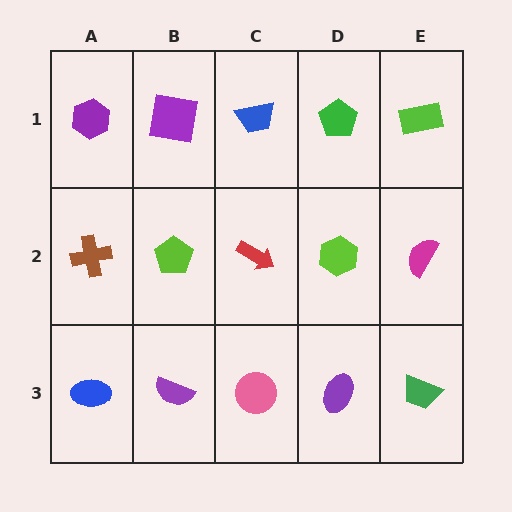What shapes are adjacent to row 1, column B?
A lime pentagon (row 2, column B), a purple hexagon (row 1, column A), a blue trapezoid (row 1, column C).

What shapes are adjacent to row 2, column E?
A lime rectangle (row 1, column E), a green trapezoid (row 3, column E), a lime hexagon (row 2, column D).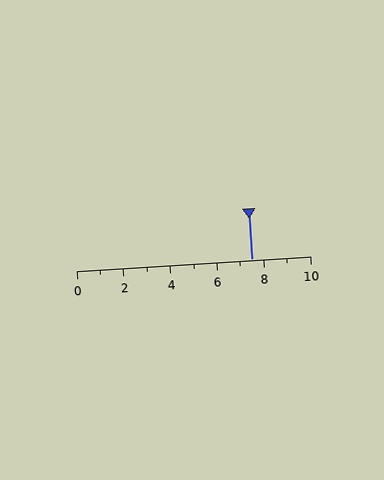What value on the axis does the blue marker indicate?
The marker indicates approximately 7.5.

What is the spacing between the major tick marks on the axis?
The major ticks are spaced 2 apart.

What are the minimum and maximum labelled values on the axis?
The axis runs from 0 to 10.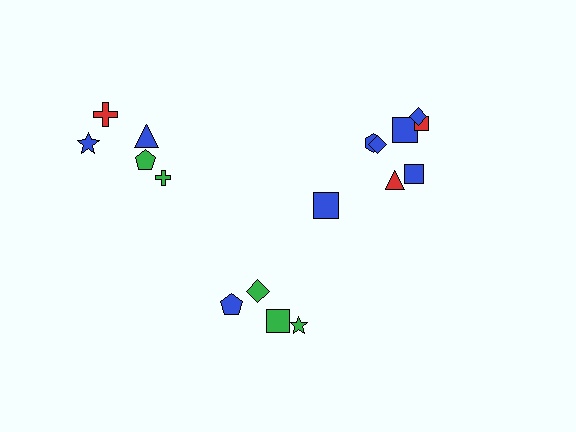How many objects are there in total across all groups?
There are 17 objects.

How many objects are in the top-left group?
There are 5 objects.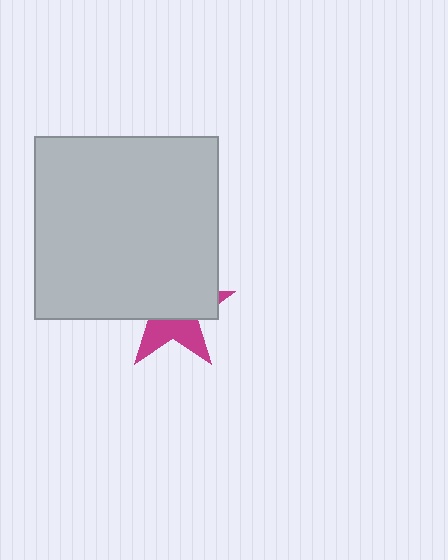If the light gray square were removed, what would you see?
You would see the complete magenta star.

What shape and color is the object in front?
The object in front is a light gray square.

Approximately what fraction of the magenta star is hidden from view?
Roughly 61% of the magenta star is hidden behind the light gray square.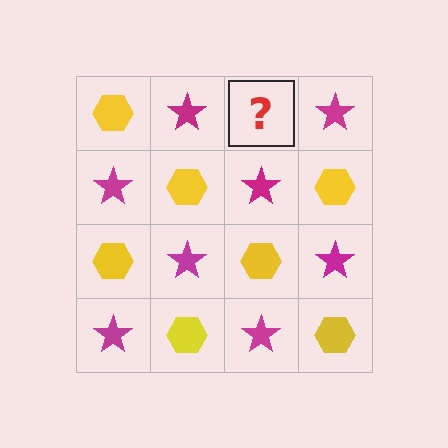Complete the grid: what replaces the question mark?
The question mark should be replaced with a yellow hexagon.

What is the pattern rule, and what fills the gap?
The rule is that it alternates yellow hexagon and magenta star in a checkerboard pattern. The gap should be filled with a yellow hexagon.